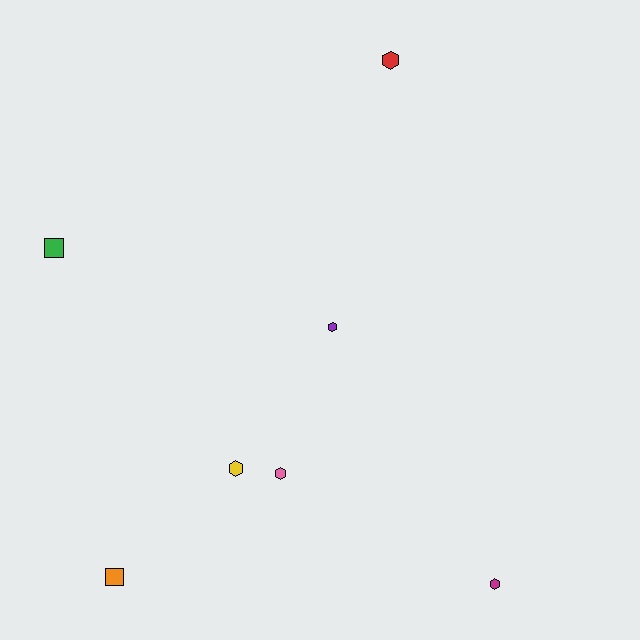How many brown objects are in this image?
There are no brown objects.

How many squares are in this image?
There are 2 squares.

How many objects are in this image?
There are 7 objects.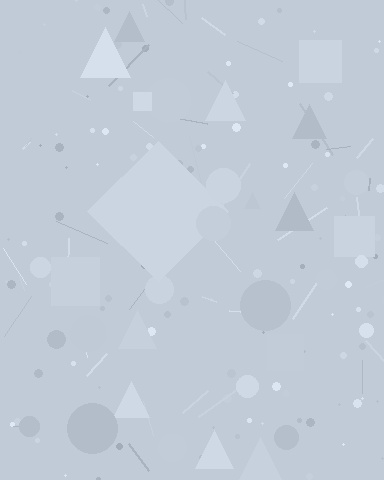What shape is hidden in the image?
A diamond is hidden in the image.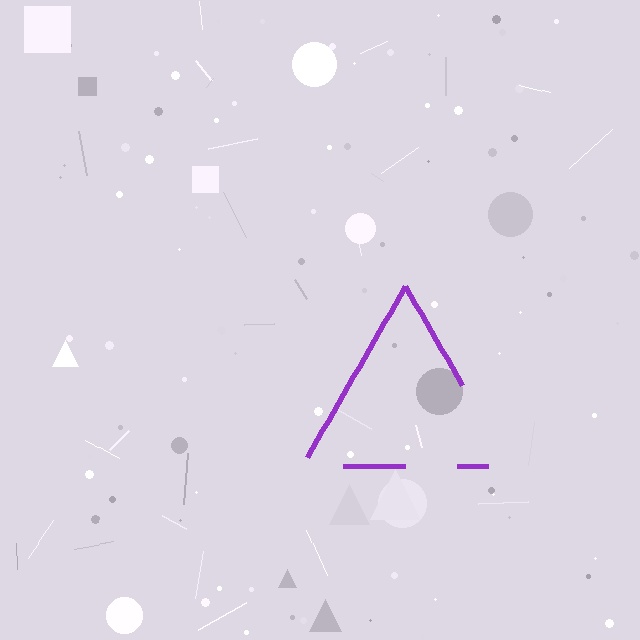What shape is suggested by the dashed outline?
The dashed outline suggests a triangle.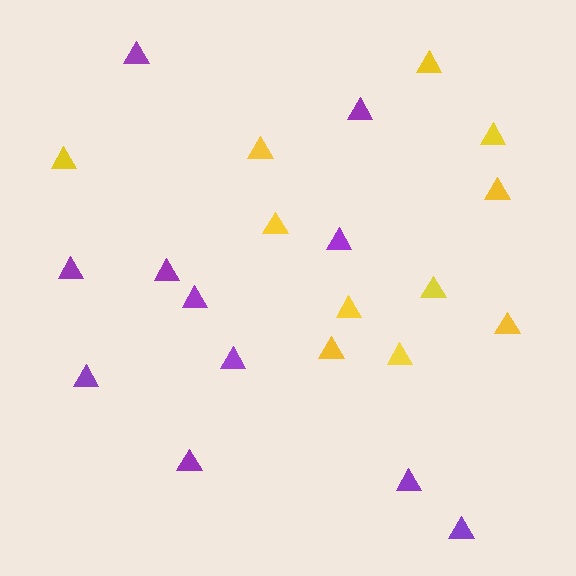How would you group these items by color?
There are 2 groups: one group of yellow triangles (11) and one group of purple triangles (11).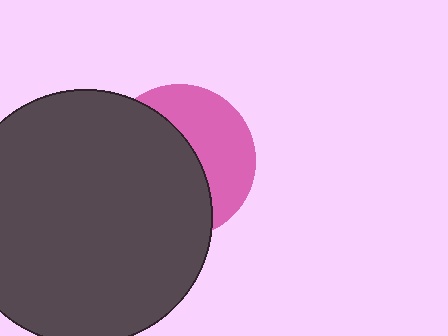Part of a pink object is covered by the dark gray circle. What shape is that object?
It is a circle.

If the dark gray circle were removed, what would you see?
You would see the complete pink circle.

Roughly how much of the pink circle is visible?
A small part of it is visible (roughly 42%).